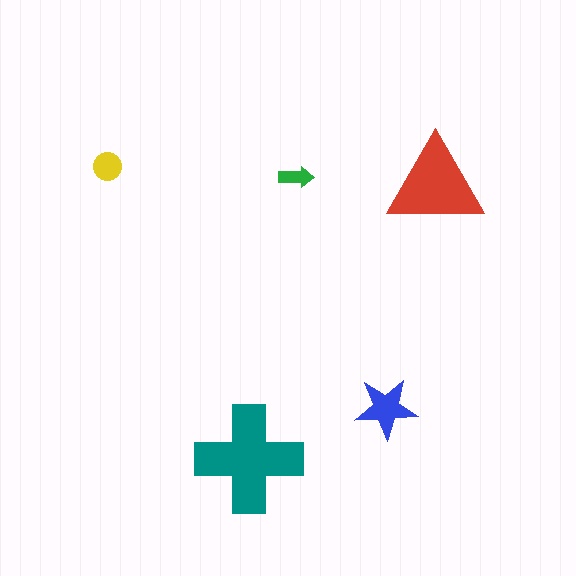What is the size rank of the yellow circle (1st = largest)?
4th.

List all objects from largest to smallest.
The teal cross, the red triangle, the blue star, the yellow circle, the green arrow.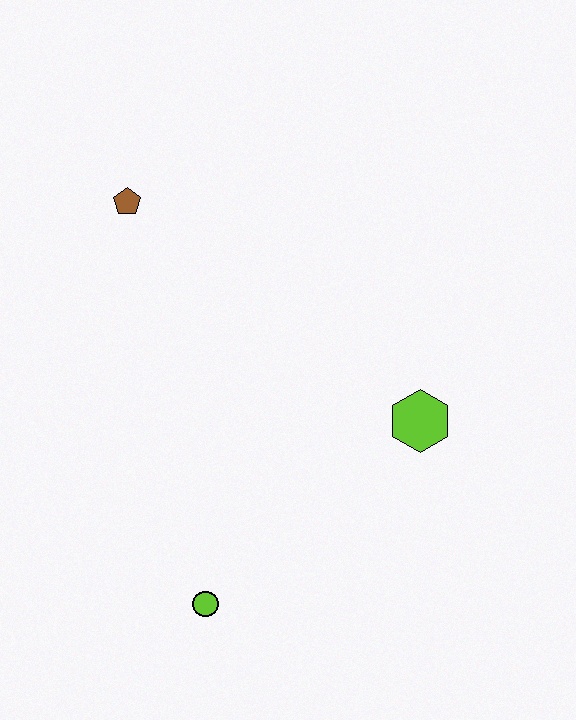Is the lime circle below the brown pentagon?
Yes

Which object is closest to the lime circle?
The lime hexagon is closest to the lime circle.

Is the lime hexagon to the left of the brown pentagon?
No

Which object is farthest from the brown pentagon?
The lime circle is farthest from the brown pentagon.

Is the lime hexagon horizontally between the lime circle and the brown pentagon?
No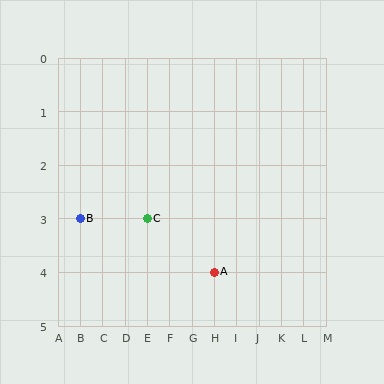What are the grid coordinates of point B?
Point B is at grid coordinates (B, 3).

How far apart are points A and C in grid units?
Points A and C are 3 columns and 1 row apart (about 3.2 grid units diagonally).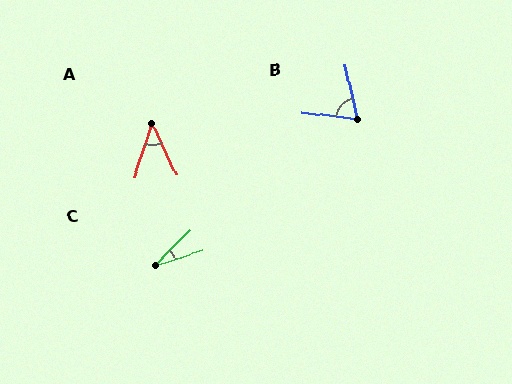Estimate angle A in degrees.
Approximately 44 degrees.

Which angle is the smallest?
C, at approximately 28 degrees.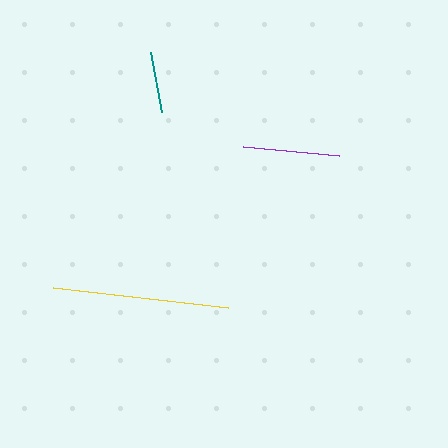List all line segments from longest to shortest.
From longest to shortest: yellow, purple, teal.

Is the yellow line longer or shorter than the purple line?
The yellow line is longer than the purple line.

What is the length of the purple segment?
The purple segment is approximately 96 pixels long.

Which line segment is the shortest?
The teal line is the shortest at approximately 61 pixels.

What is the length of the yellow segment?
The yellow segment is approximately 176 pixels long.